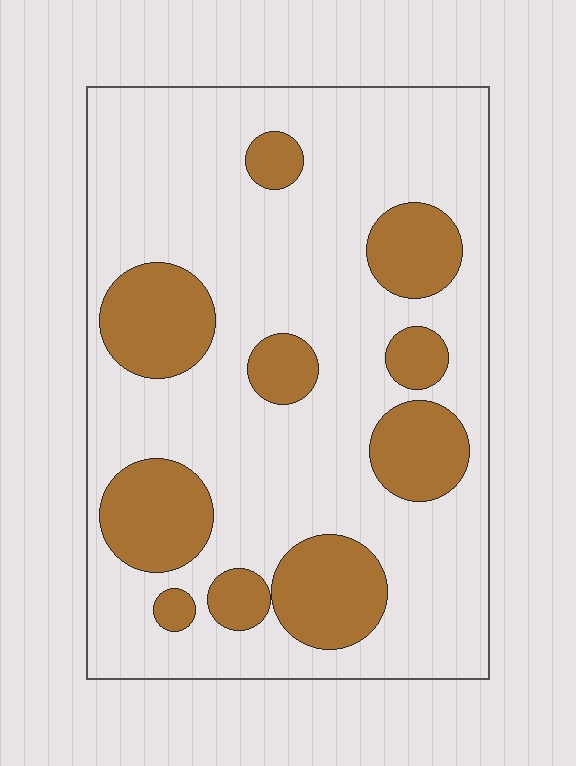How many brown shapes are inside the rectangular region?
10.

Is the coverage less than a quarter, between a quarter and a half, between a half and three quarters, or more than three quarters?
Between a quarter and a half.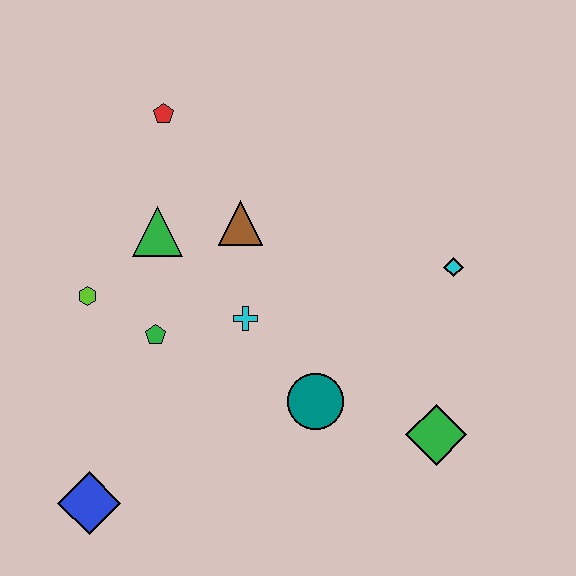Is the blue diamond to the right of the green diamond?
No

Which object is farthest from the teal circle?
The red pentagon is farthest from the teal circle.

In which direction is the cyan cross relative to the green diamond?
The cyan cross is to the left of the green diamond.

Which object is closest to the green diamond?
The teal circle is closest to the green diamond.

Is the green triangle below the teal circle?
No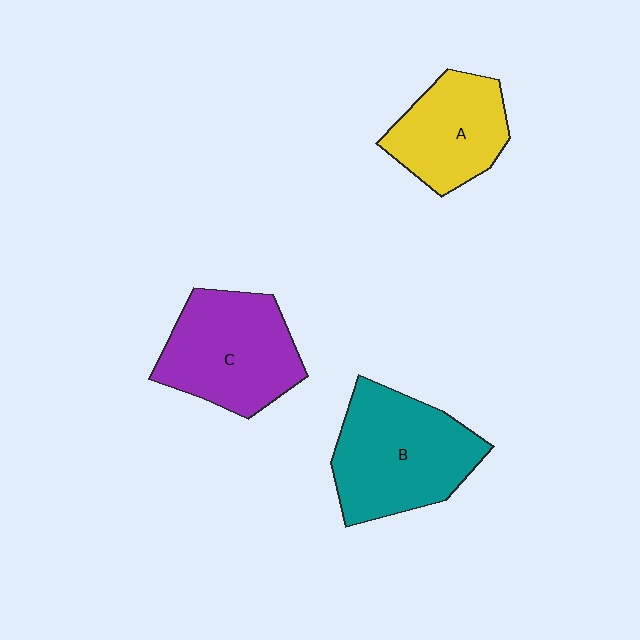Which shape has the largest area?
Shape B (teal).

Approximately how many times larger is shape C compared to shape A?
Approximately 1.3 times.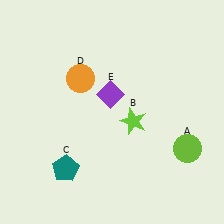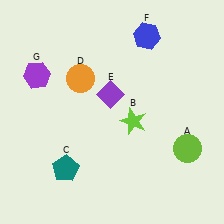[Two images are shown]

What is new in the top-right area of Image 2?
A blue hexagon (F) was added in the top-right area of Image 2.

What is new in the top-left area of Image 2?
A purple hexagon (G) was added in the top-left area of Image 2.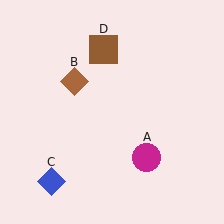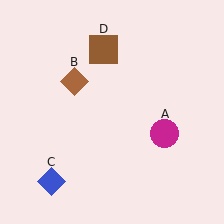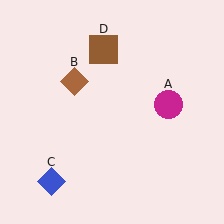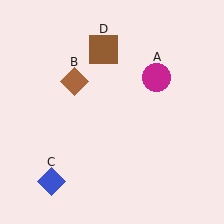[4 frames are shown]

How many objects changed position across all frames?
1 object changed position: magenta circle (object A).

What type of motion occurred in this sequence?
The magenta circle (object A) rotated counterclockwise around the center of the scene.